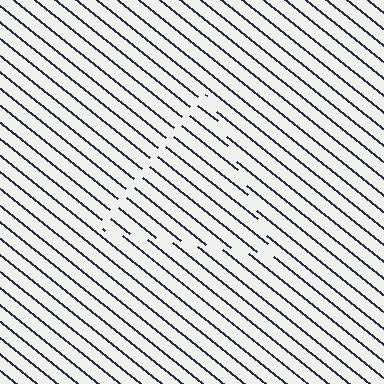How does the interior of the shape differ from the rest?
The interior of the shape contains the same grating, shifted by half a period — the contour is defined by the phase discontinuity where line-ends from the inner and outer gratings abut.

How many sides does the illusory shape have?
3 sides — the line-ends trace a triangle.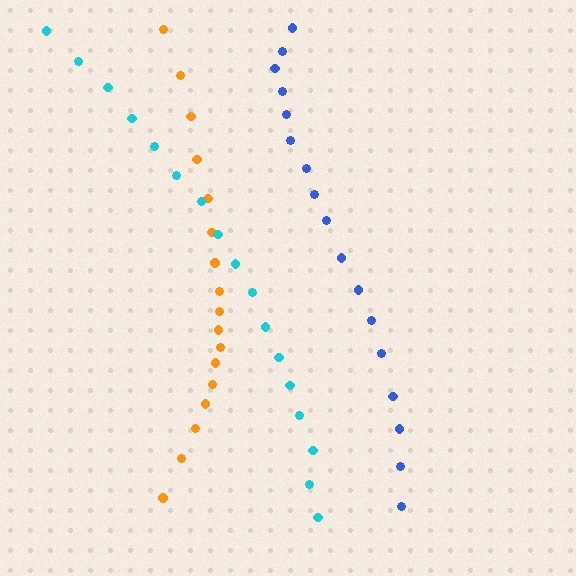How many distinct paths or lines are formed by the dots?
There are 3 distinct paths.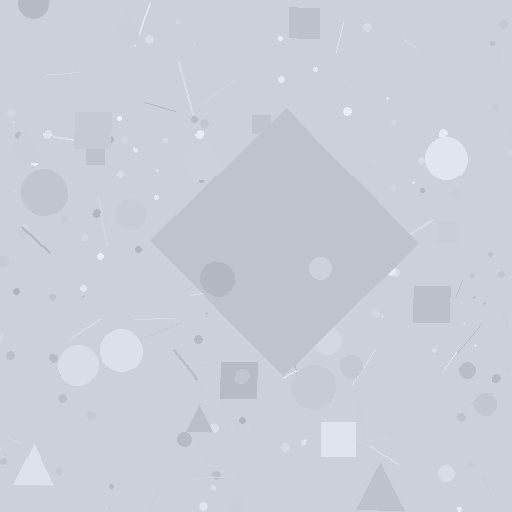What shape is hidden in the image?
A diamond is hidden in the image.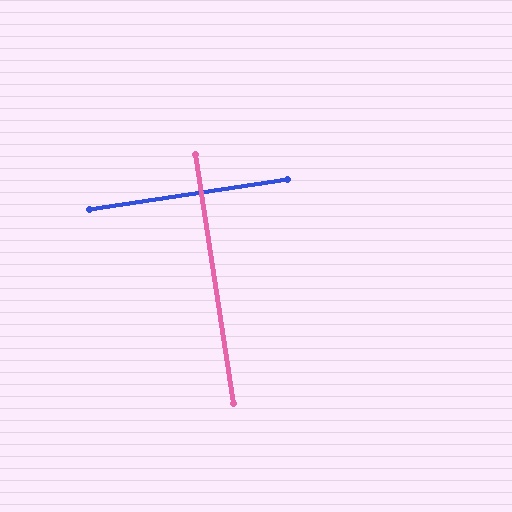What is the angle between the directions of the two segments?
Approximately 90 degrees.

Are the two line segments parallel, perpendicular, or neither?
Perpendicular — they meet at approximately 90°.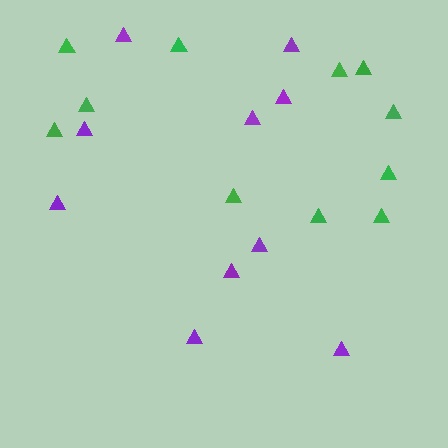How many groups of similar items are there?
There are 2 groups: one group of green triangles (11) and one group of purple triangles (10).